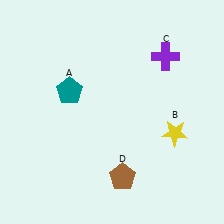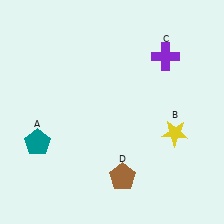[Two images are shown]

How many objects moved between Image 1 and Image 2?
1 object moved between the two images.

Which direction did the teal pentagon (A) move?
The teal pentagon (A) moved down.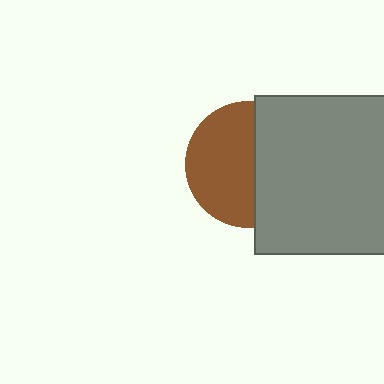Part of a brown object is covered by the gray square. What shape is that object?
It is a circle.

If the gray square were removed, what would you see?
You would see the complete brown circle.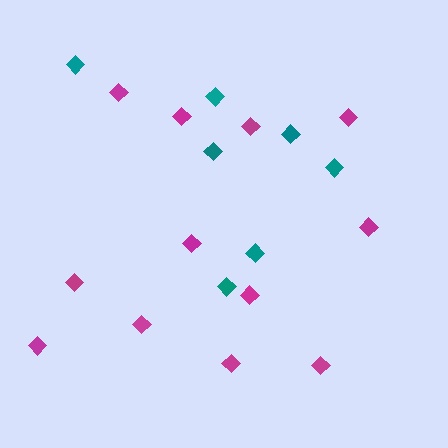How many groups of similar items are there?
There are 2 groups: one group of magenta diamonds (12) and one group of teal diamonds (7).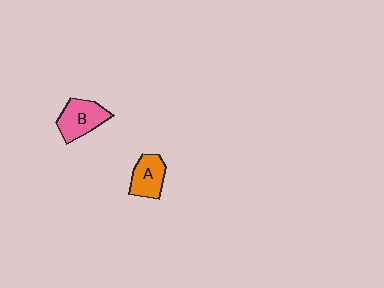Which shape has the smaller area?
Shape A (orange).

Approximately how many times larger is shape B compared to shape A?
Approximately 1.2 times.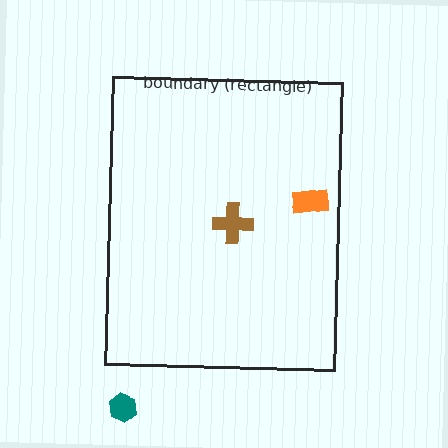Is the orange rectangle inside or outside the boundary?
Inside.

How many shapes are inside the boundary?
2 inside, 1 outside.